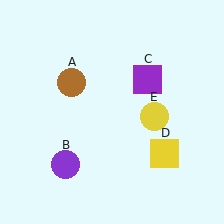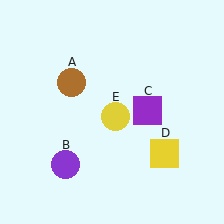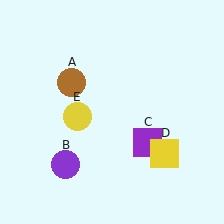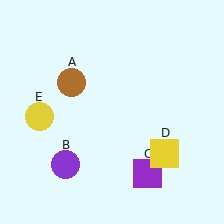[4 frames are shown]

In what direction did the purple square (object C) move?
The purple square (object C) moved down.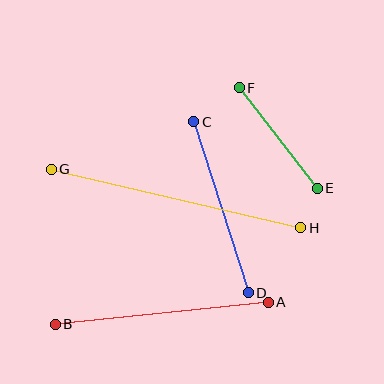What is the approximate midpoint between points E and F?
The midpoint is at approximately (278, 138) pixels.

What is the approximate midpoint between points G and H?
The midpoint is at approximately (176, 198) pixels.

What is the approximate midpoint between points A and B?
The midpoint is at approximately (162, 313) pixels.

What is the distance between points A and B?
The distance is approximately 214 pixels.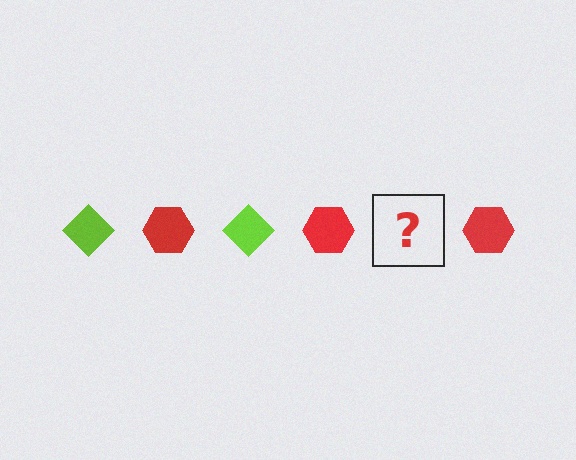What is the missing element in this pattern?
The missing element is a lime diamond.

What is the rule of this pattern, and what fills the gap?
The rule is that the pattern alternates between lime diamond and red hexagon. The gap should be filled with a lime diamond.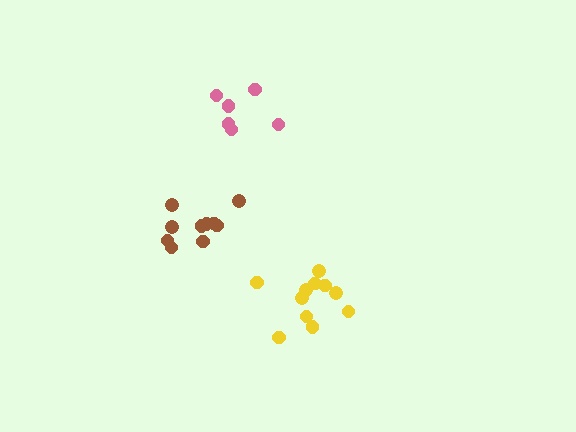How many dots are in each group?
Group 1: 6 dots, Group 2: 11 dots, Group 3: 10 dots (27 total).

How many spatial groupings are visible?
There are 3 spatial groupings.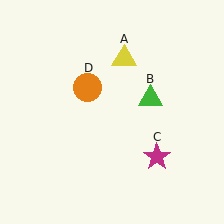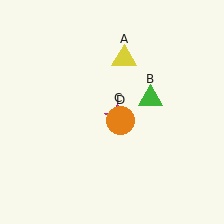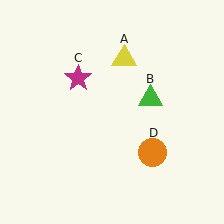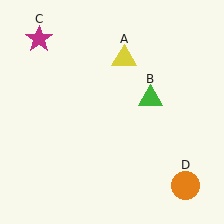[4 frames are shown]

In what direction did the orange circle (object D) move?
The orange circle (object D) moved down and to the right.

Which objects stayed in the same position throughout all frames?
Yellow triangle (object A) and green triangle (object B) remained stationary.